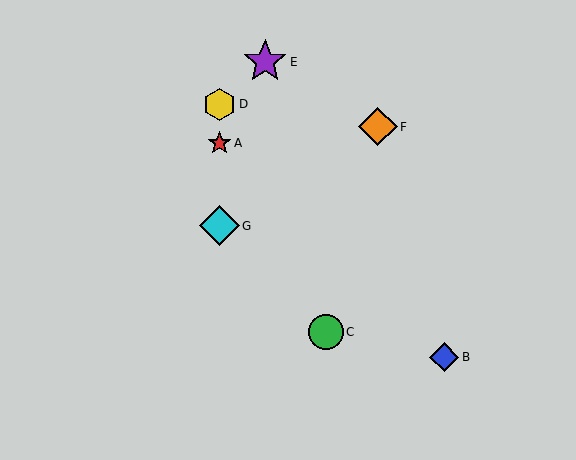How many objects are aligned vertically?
3 objects (A, D, G) are aligned vertically.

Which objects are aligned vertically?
Objects A, D, G are aligned vertically.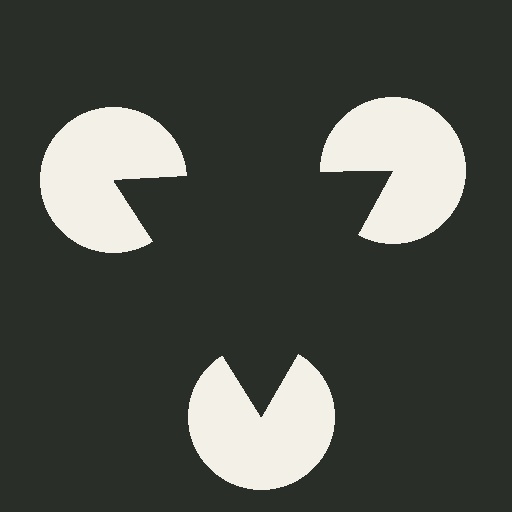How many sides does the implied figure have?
3 sides.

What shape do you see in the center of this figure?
An illusory triangle — its edges are inferred from the aligned wedge cuts in the pac-man discs, not physically drawn.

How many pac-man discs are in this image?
There are 3 — one at each vertex of the illusory triangle.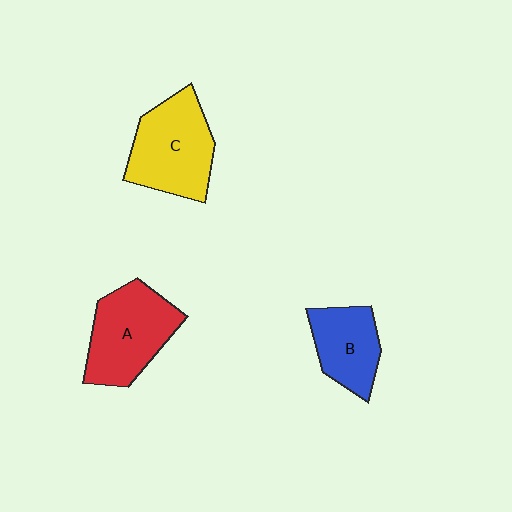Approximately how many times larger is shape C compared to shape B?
Approximately 1.4 times.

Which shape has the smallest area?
Shape B (blue).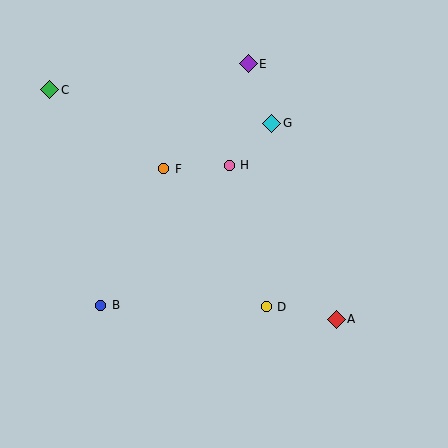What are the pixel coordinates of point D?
Point D is at (266, 307).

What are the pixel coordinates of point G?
Point G is at (272, 123).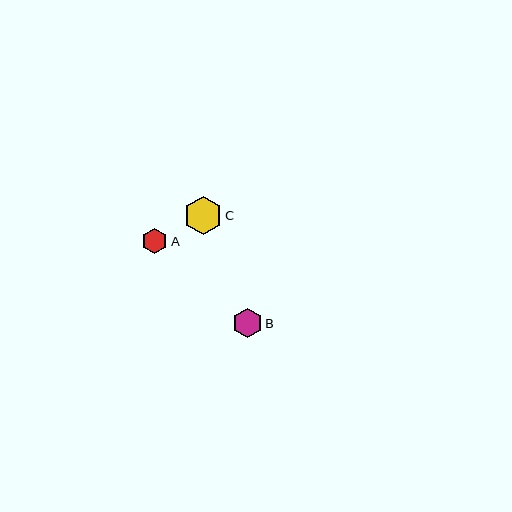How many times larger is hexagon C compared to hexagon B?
Hexagon C is approximately 1.3 times the size of hexagon B.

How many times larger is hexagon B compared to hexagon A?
Hexagon B is approximately 1.2 times the size of hexagon A.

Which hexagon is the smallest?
Hexagon A is the smallest with a size of approximately 26 pixels.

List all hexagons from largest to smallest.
From largest to smallest: C, B, A.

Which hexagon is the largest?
Hexagon C is the largest with a size of approximately 39 pixels.